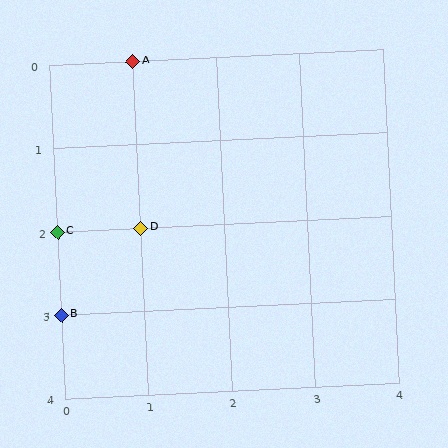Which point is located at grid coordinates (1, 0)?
Point A is at (1, 0).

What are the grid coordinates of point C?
Point C is at grid coordinates (0, 2).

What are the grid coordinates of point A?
Point A is at grid coordinates (1, 0).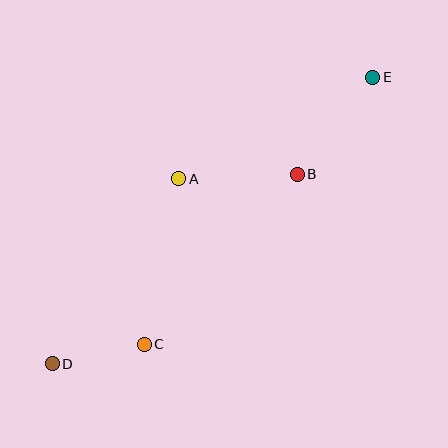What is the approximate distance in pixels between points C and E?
The distance between C and E is approximately 351 pixels.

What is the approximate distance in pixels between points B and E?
The distance between B and E is approximately 123 pixels.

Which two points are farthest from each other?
Points D and E are farthest from each other.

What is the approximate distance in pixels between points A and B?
The distance between A and B is approximately 119 pixels.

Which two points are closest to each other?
Points C and D are closest to each other.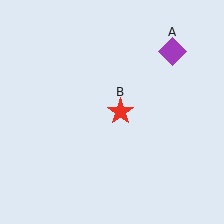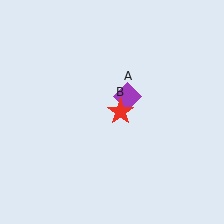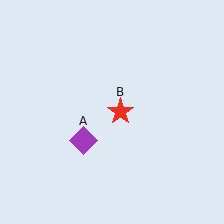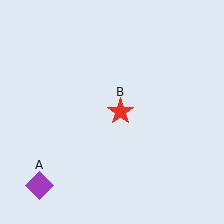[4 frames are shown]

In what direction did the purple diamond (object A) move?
The purple diamond (object A) moved down and to the left.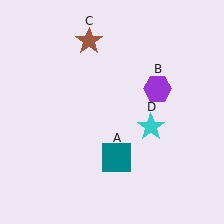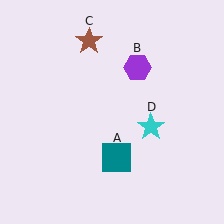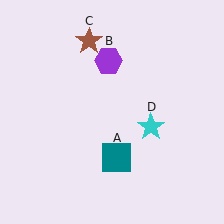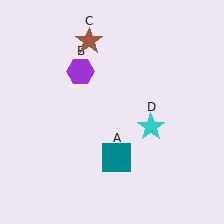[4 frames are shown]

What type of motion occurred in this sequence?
The purple hexagon (object B) rotated counterclockwise around the center of the scene.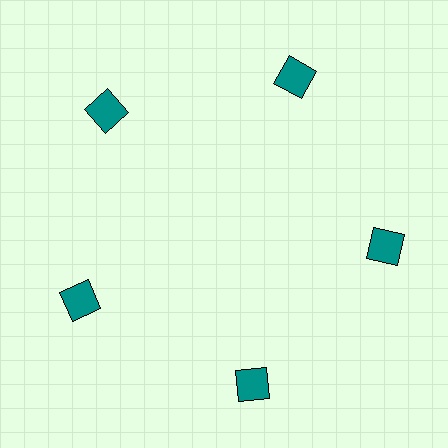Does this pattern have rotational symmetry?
Yes, this pattern has 5-fold rotational symmetry. It looks the same after rotating 72 degrees around the center.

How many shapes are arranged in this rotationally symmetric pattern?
There are 5 shapes, arranged in 5 groups of 1.